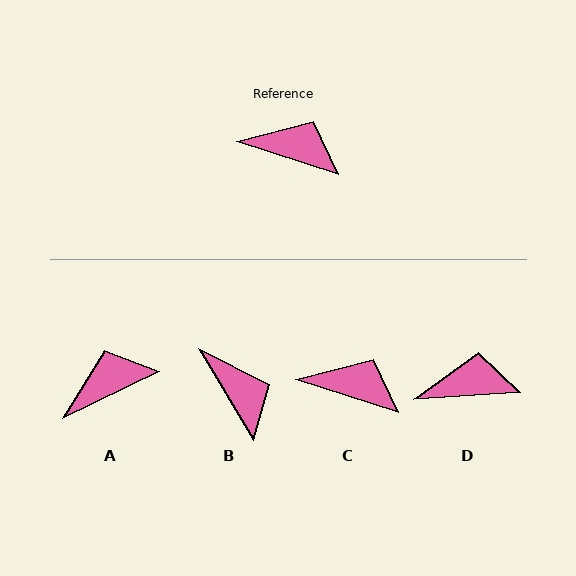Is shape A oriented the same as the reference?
No, it is off by about 44 degrees.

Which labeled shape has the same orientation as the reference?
C.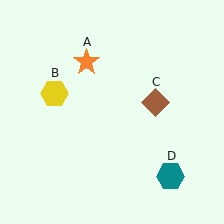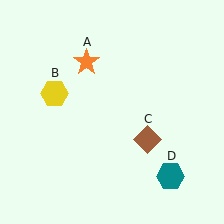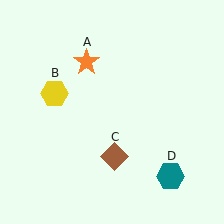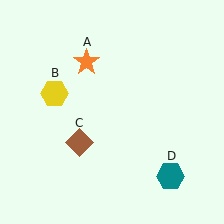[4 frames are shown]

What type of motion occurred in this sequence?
The brown diamond (object C) rotated clockwise around the center of the scene.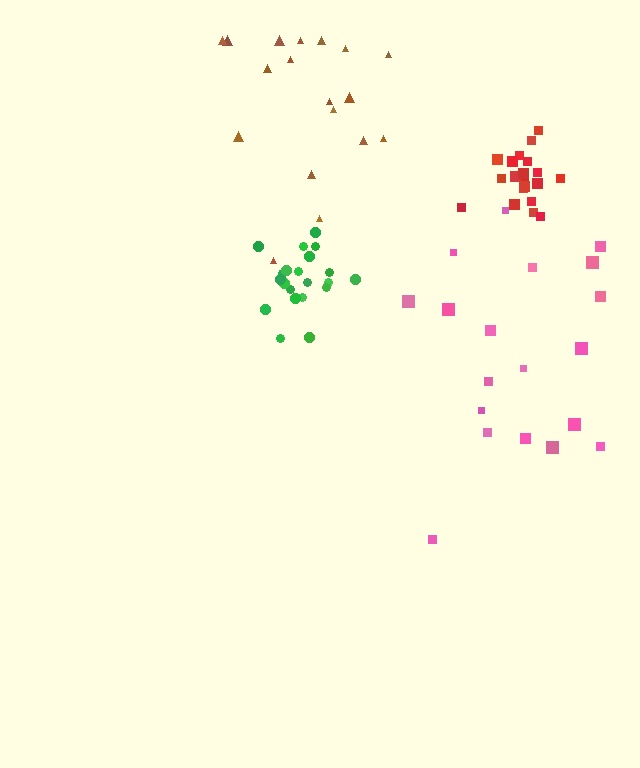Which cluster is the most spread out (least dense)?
Brown.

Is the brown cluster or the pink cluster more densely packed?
Pink.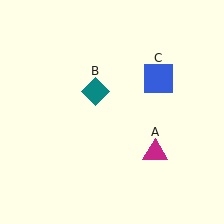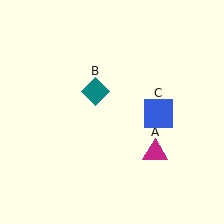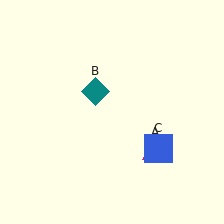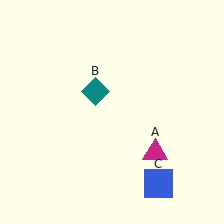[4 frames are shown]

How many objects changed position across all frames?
1 object changed position: blue square (object C).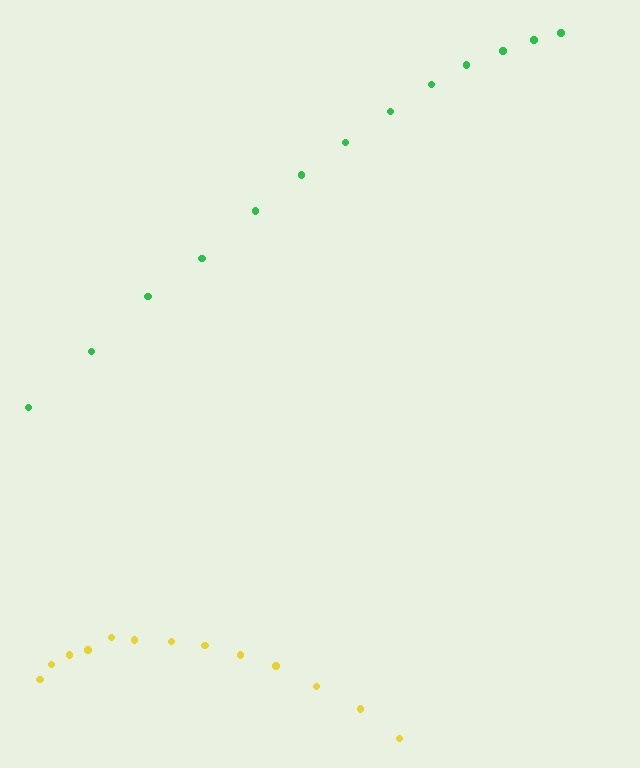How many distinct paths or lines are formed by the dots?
There are 2 distinct paths.